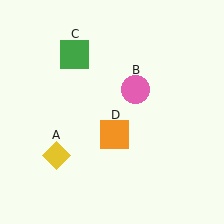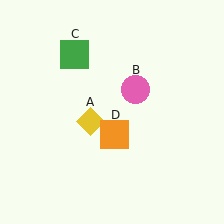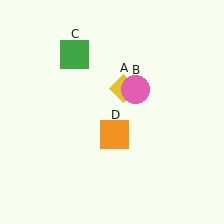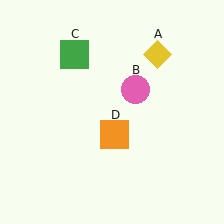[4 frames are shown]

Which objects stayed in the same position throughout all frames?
Pink circle (object B) and green square (object C) and orange square (object D) remained stationary.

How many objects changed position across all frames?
1 object changed position: yellow diamond (object A).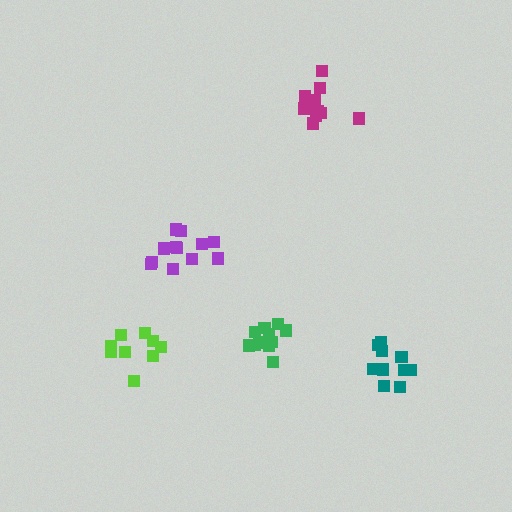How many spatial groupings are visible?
There are 5 spatial groupings.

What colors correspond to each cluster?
The clusters are colored: green, purple, lime, magenta, teal.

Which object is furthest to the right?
The teal cluster is rightmost.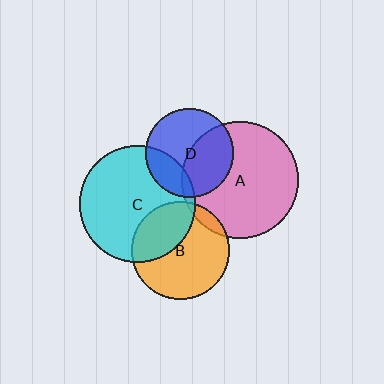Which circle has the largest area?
Circle C (cyan).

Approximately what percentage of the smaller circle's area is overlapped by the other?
Approximately 25%.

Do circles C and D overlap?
Yes.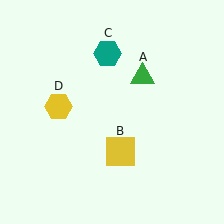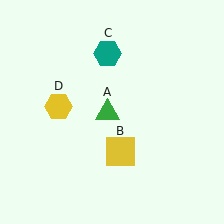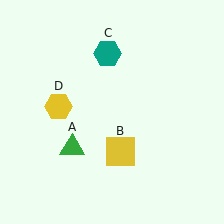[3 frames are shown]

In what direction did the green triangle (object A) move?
The green triangle (object A) moved down and to the left.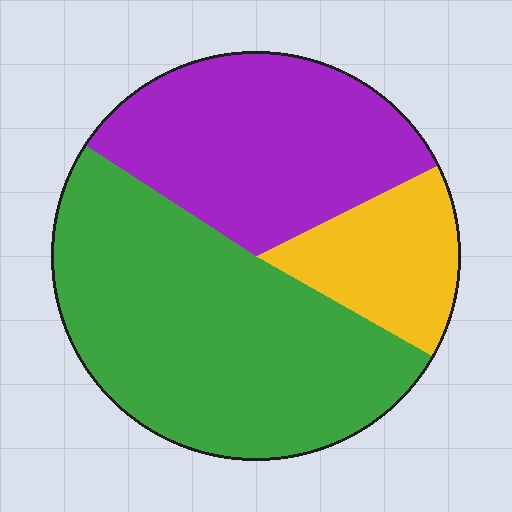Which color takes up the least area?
Yellow, at roughly 15%.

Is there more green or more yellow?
Green.